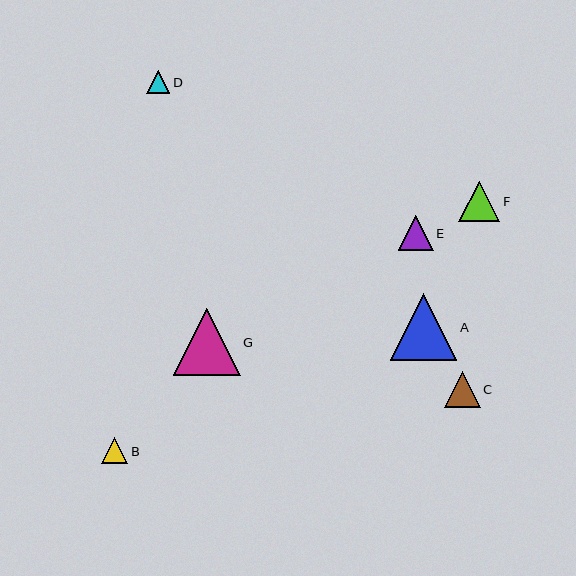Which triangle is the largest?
Triangle G is the largest with a size of approximately 67 pixels.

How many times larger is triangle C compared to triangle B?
Triangle C is approximately 1.4 times the size of triangle B.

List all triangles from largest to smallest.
From largest to smallest: G, A, F, C, E, B, D.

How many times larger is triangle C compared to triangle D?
Triangle C is approximately 1.5 times the size of triangle D.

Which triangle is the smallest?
Triangle D is the smallest with a size of approximately 23 pixels.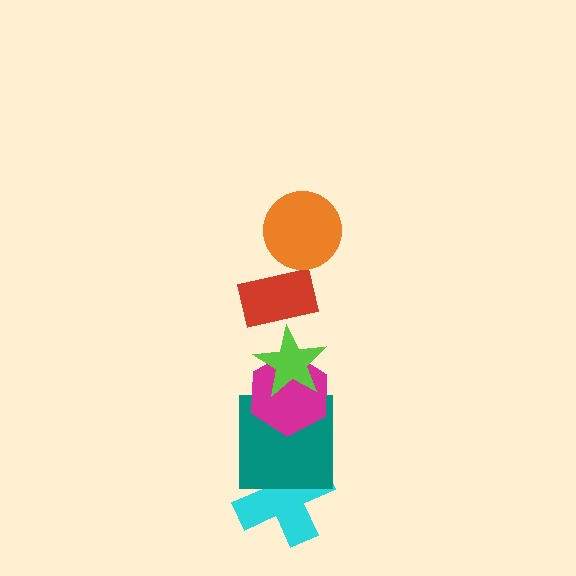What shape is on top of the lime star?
The red rectangle is on top of the lime star.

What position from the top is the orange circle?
The orange circle is 1st from the top.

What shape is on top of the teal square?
The magenta hexagon is on top of the teal square.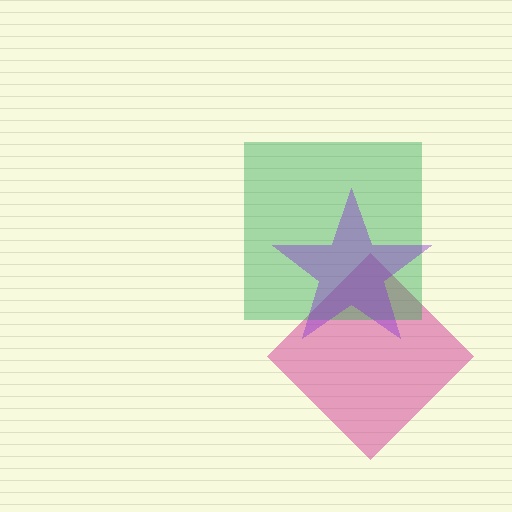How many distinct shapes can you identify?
There are 3 distinct shapes: a magenta diamond, a green square, a purple star.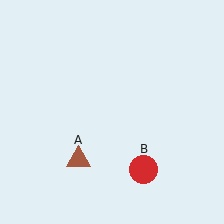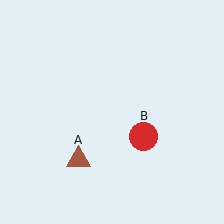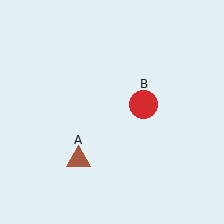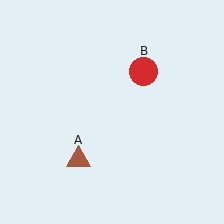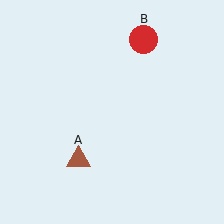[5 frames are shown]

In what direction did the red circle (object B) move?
The red circle (object B) moved up.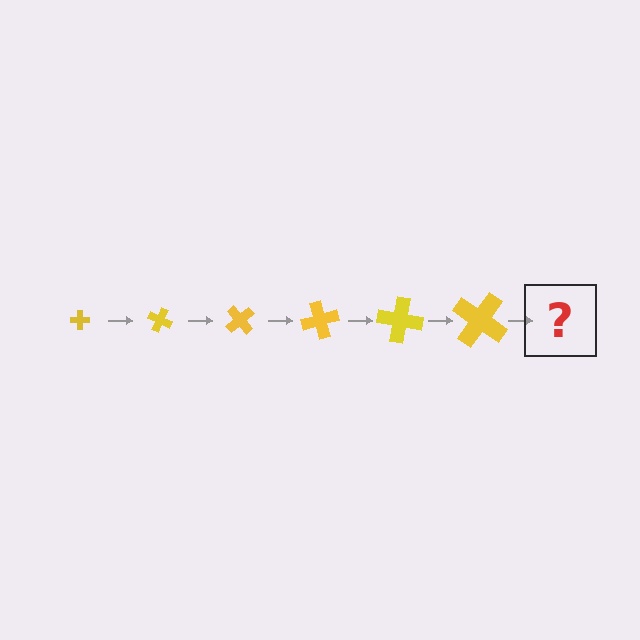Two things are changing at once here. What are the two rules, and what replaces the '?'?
The two rules are that the cross grows larger each step and it rotates 25 degrees each step. The '?' should be a cross, larger than the previous one and rotated 150 degrees from the start.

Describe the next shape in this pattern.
It should be a cross, larger than the previous one and rotated 150 degrees from the start.